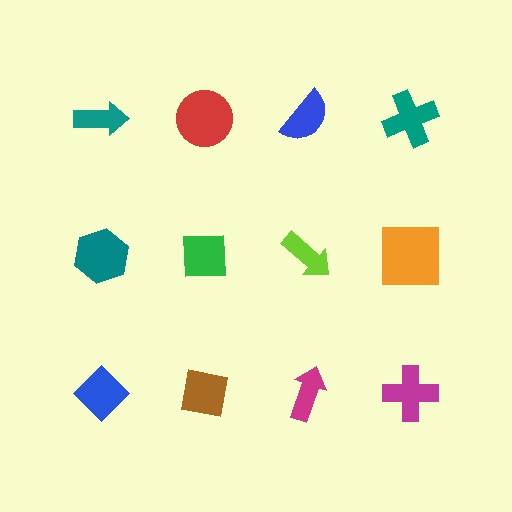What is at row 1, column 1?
A teal arrow.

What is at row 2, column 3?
A lime arrow.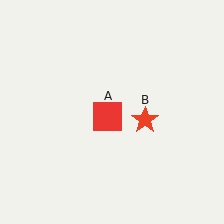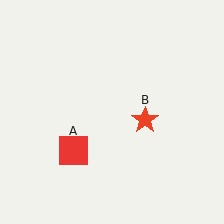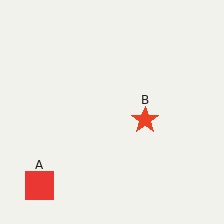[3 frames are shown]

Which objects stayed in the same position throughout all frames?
Red star (object B) remained stationary.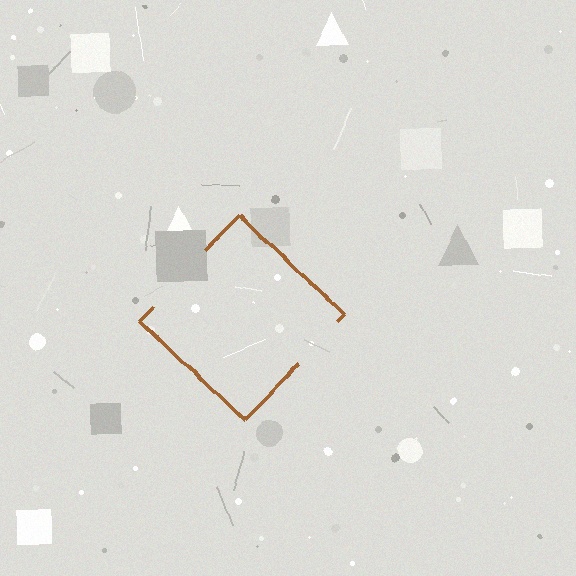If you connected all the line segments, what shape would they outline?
They would outline a diamond.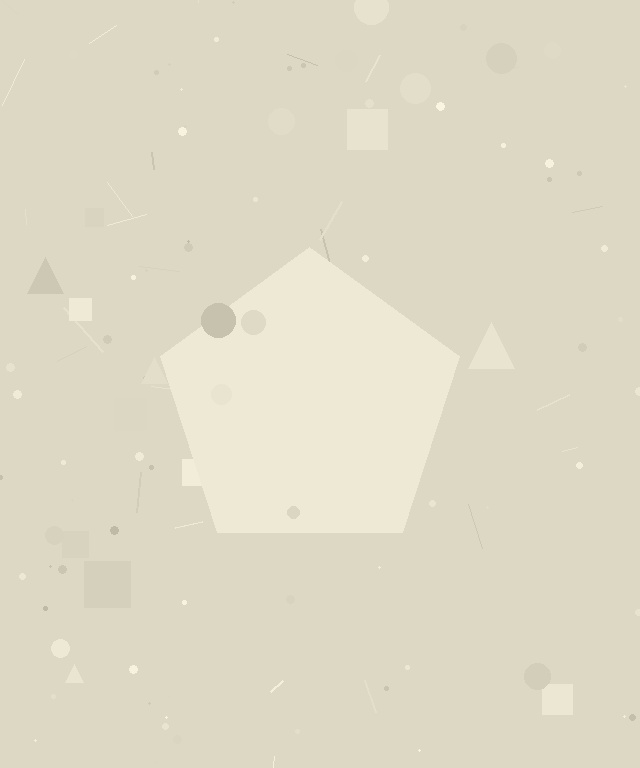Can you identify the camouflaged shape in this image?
The camouflaged shape is a pentagon.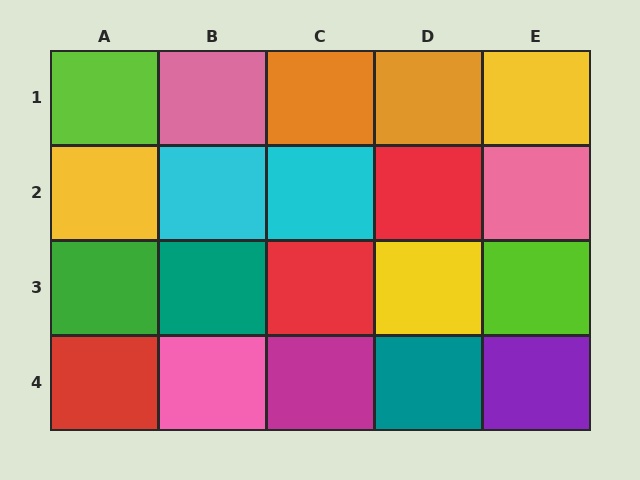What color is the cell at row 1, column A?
Lime.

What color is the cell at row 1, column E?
Yellow.